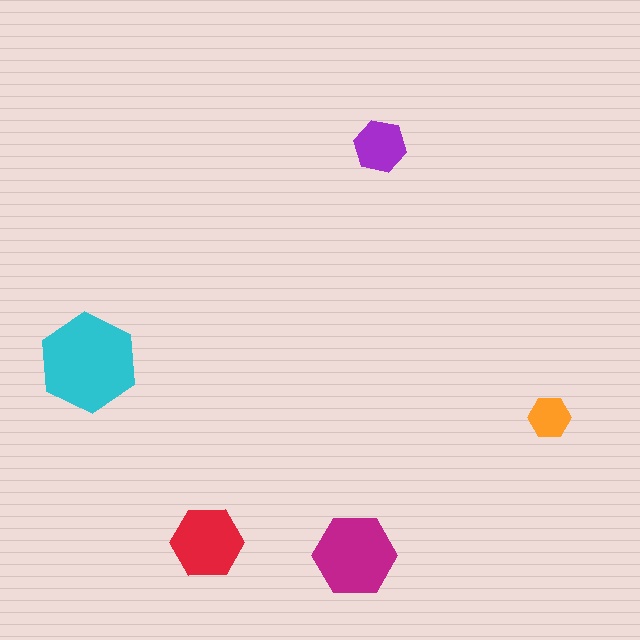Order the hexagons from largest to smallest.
the cyan one, the magenta one, the red one, the purple one, the orange one.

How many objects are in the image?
There are 5 objects in the image.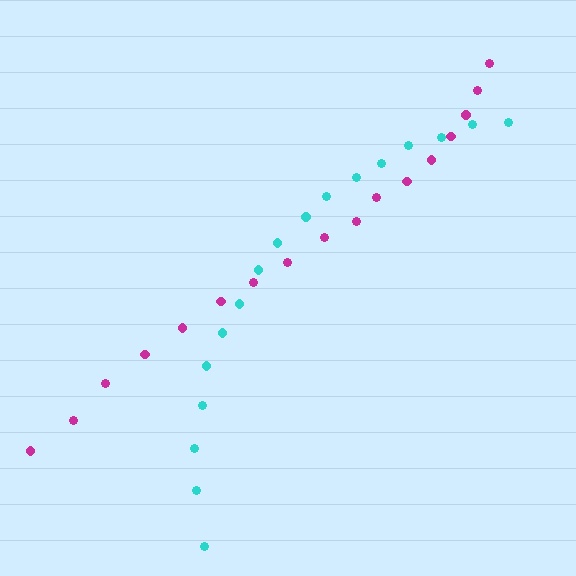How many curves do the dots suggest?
There are 2 distinct paths.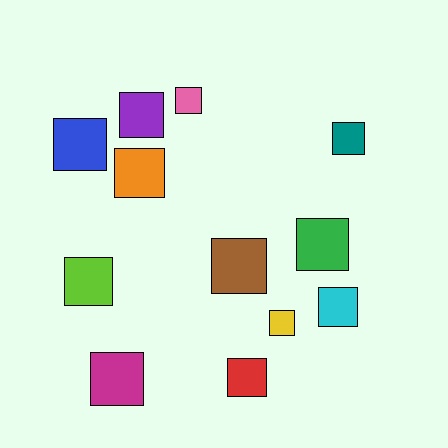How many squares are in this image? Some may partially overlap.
There are 12 squares.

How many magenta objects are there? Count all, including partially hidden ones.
There is 1 magenta object.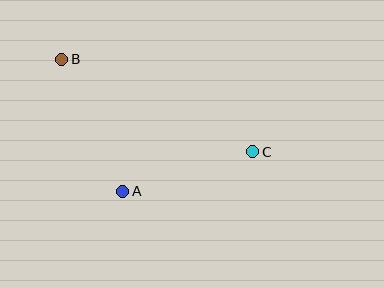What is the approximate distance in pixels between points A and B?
The distance between A and B is approximately 145 pixels.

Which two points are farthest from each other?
Points B and C are farthest from each other.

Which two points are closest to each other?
Points A and C are closest to each other.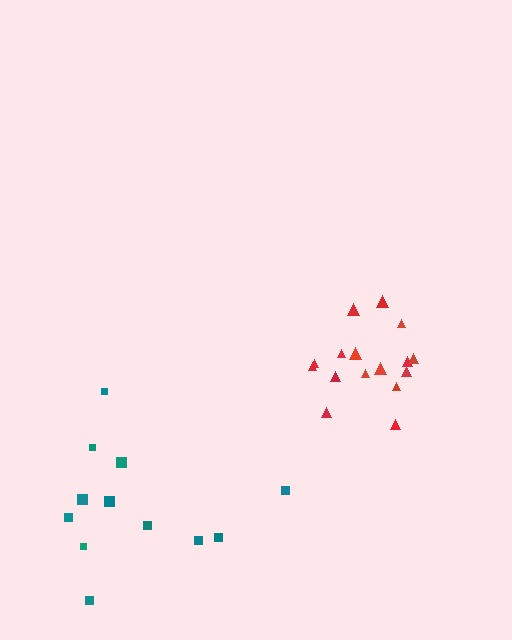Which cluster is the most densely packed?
Red.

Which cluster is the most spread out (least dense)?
Teal.